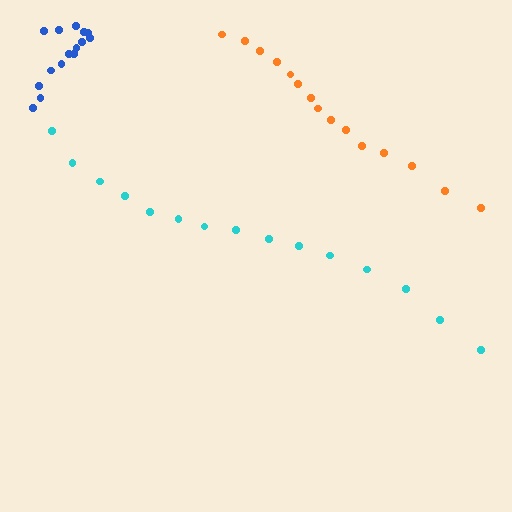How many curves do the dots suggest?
There are 3 distinct paths.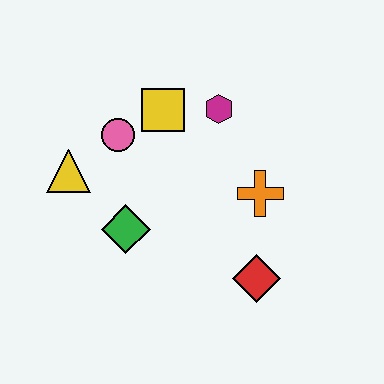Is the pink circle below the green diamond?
No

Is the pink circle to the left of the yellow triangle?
No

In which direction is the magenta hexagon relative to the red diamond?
The magenta hexagon is above the red diamond.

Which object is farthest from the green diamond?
The magenta hexagon is farthest from the green diamond.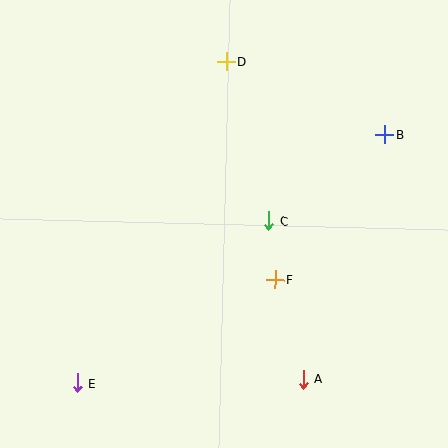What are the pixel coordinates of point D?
Point D is at (226, 62).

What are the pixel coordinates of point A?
Point A is at (303, 379).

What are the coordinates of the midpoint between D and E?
The midpoint between D and E is at (152, 222).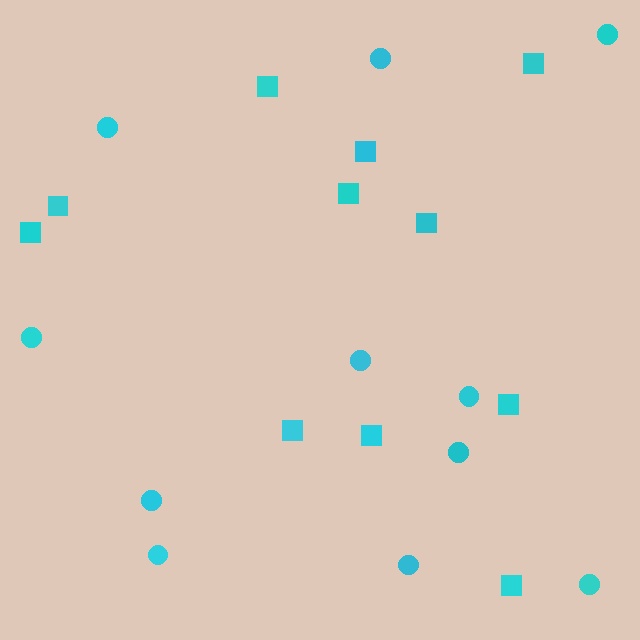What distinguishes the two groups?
There are 2 groups: one group of circles (11) and one group of squares (11).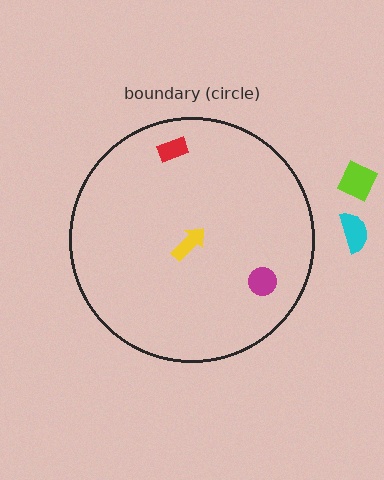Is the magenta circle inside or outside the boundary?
Inside.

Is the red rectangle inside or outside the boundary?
Inside.